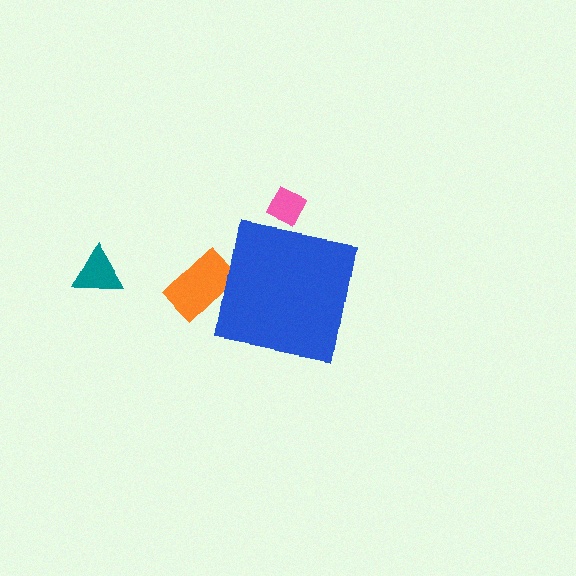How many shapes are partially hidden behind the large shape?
2 shapes are partially hidden.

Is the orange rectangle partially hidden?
Yes, the orange rectangle is partially hidden behind the blue square.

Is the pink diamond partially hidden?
Yes, the pink diamond is partially hidden behind the blue square.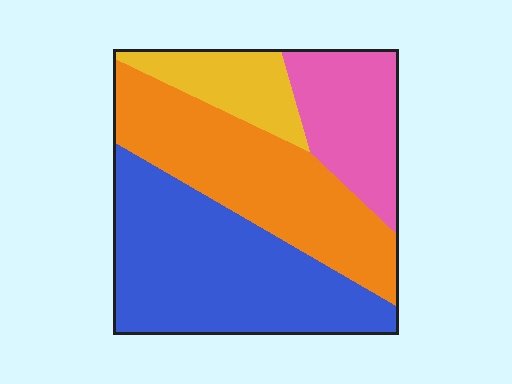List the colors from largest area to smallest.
From largest to smallest: blue, orange, pink, yellow.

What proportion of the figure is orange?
Orange takes up about one third (1/3) of the figure.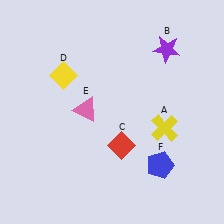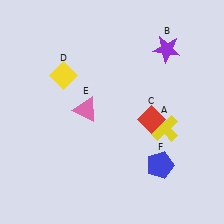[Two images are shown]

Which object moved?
The red diamond (C) moved right.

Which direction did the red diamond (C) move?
The red diamond (C) moved right.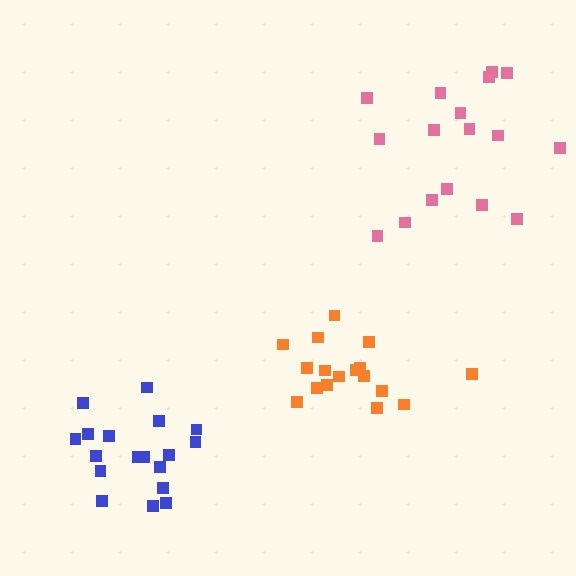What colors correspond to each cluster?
The clusters are colored: pink, blue, orange.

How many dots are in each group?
Group 1: 17 dots, Group 2: 18 dots, Group 3: 17 dots (52 total).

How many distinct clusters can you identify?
There are 3 distinct clusters.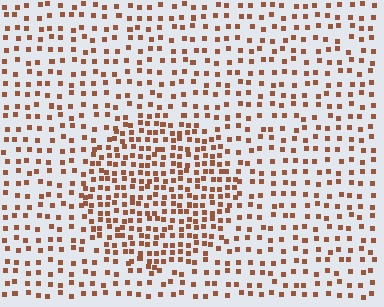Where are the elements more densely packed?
The elements are more densely packed inside the circle boundary.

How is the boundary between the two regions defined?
The boundary is defined by a change in element density (approximately 1.9x ratio). All elements are the same color, size, and shape.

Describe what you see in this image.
The image contains small brown elements arranged at two different densities. A circle-shaped region is visible where the elements are more densely packed than the surrounding area.